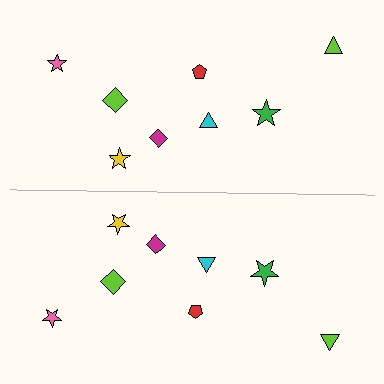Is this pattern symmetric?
Yes, this pattern has bilateral (reflection) symmetry.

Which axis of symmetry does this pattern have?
The pattern has a horizontal axis of symmetry running through the center of the image.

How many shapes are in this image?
There are 16 shapes in this image.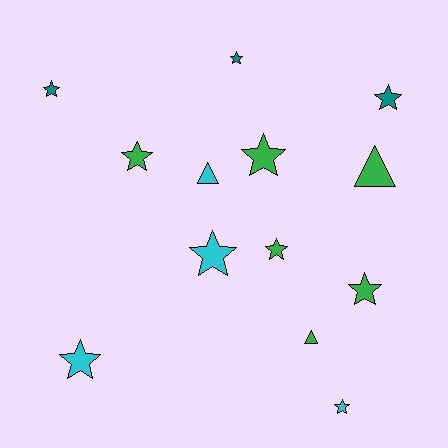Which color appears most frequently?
Green, with 6 objects.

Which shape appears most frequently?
Star, with 10 objects.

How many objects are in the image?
There are 13 objects.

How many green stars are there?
There are 4 green stars.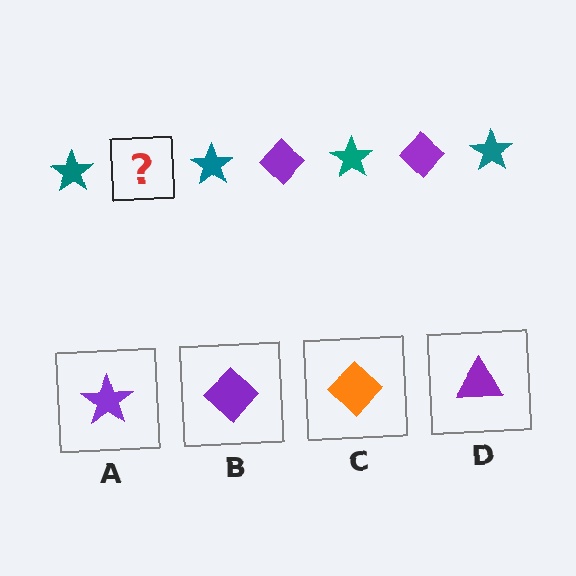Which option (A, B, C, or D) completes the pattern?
B.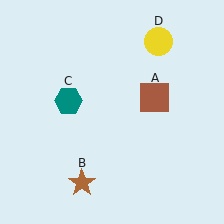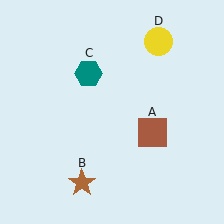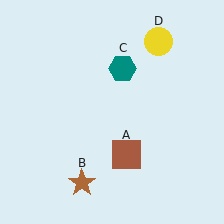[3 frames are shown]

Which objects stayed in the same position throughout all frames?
Brown star (object B) and yellow circle (object D) remained stationary.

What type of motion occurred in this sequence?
The brown square (object A), teal hexagon (object C) rotated clockwise around the center of the scene.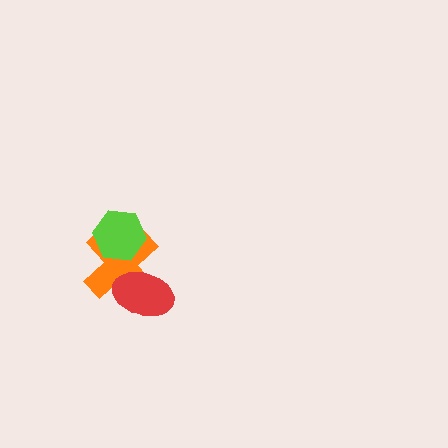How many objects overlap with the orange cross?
2 objects overlap with the orange cross.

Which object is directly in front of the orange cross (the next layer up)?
The red ellipse is directly in front of the orange cross.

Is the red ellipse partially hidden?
No, no other shape covers it.